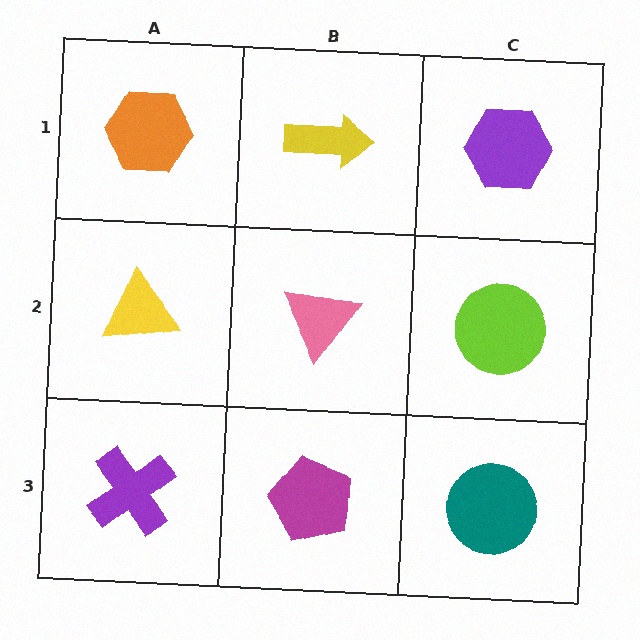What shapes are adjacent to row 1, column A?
A yellow triangle (row 2, column A), a yellow arrow (row 1, column B).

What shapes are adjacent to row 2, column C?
A purple hexagon (row 1, column C), a teal circle (row 3, column C), a pink triangle (row 2, column B).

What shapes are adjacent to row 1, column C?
A lime circle (row 2, column C), a yellow arrow (row 1, column B).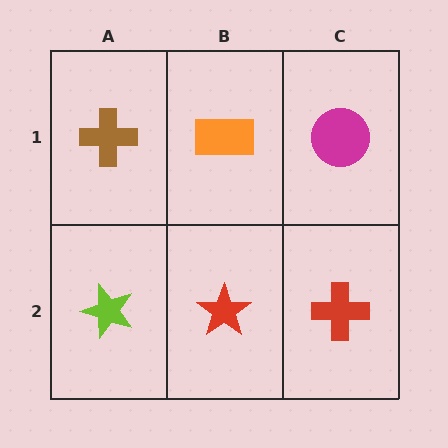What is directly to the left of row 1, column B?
A brown cross.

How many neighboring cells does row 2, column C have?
2.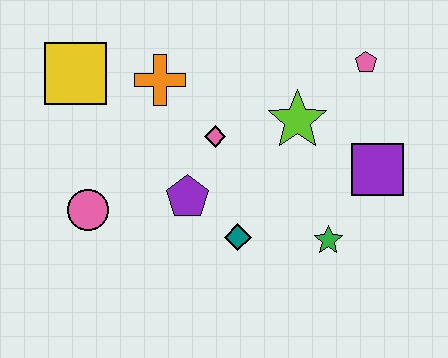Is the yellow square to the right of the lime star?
No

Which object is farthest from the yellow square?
The purple square is farthest from the yellow square.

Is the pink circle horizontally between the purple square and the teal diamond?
No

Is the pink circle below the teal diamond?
No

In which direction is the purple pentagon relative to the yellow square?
The purple pentagon is below the yellow square.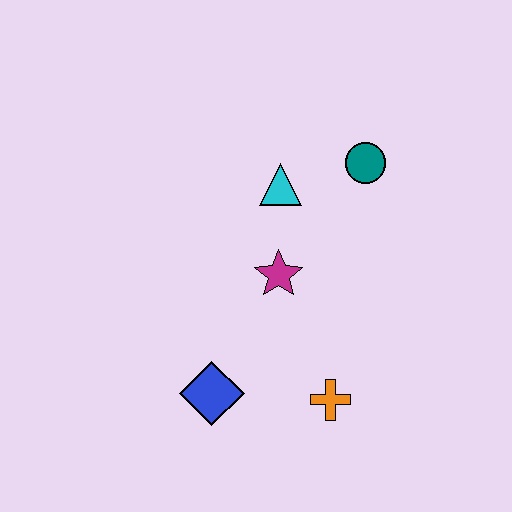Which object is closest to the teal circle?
The cyan triangle is closest to the teal circle.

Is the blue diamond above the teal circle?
No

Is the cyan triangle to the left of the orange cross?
Yes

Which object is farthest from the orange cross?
The teal circle is farthest from the orange cross.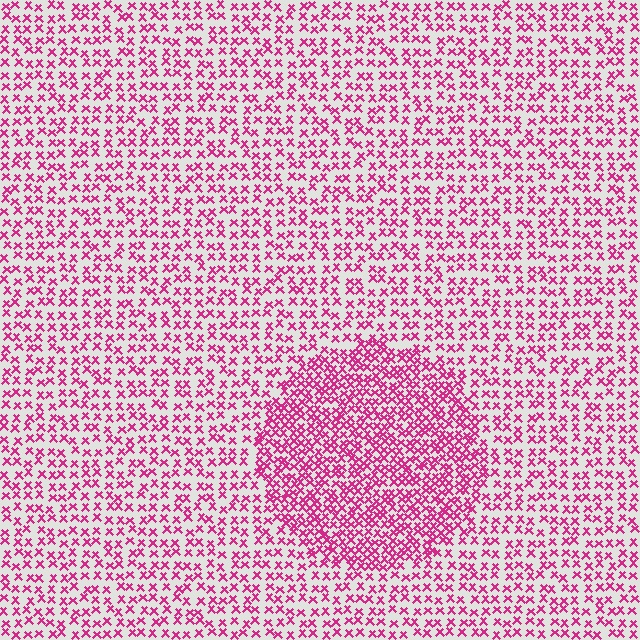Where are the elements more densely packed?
The elements are more densely packed inside the circle boundary.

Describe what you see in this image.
The image contains small magenta elements arranged at two different densities. A circle-shaped region is visible where the elements are more densely packed than the surrounding area.